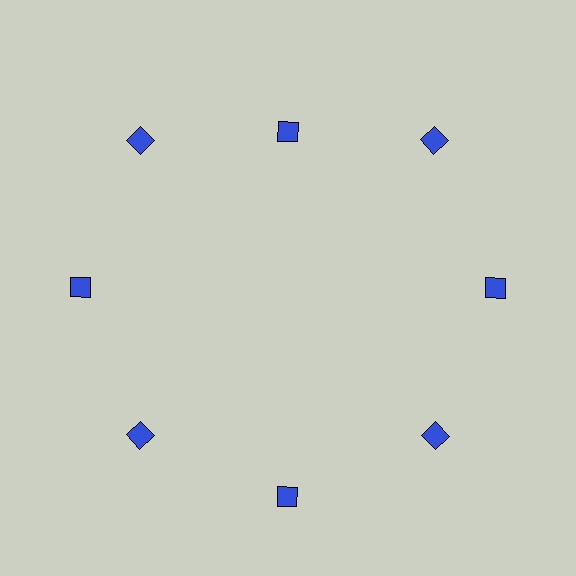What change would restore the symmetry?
The symmetry would be restored by moving it outward, back onto the ring so that all 8 diamonds sit at equal angles and equal distance from the center.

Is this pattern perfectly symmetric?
No. The 8 blue diamonds are arranged in a ring, but one element near the 12 o'clock position is pulled inward toward the center, breaking the 8-fold rotational symmetry.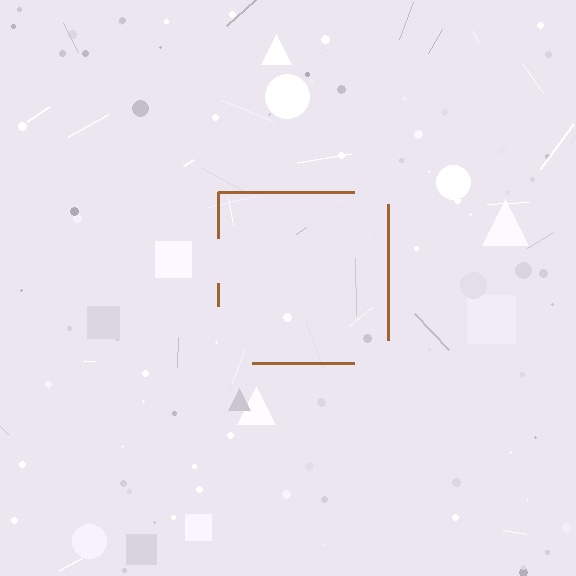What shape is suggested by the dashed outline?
The dashed outline suggests a square.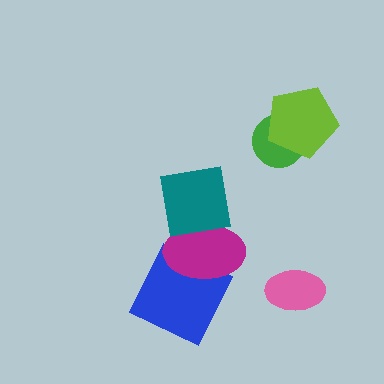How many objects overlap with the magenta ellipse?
2 objects overlap with the magenta ellipse.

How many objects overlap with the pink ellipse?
0 objects overlap with the pink ellipse.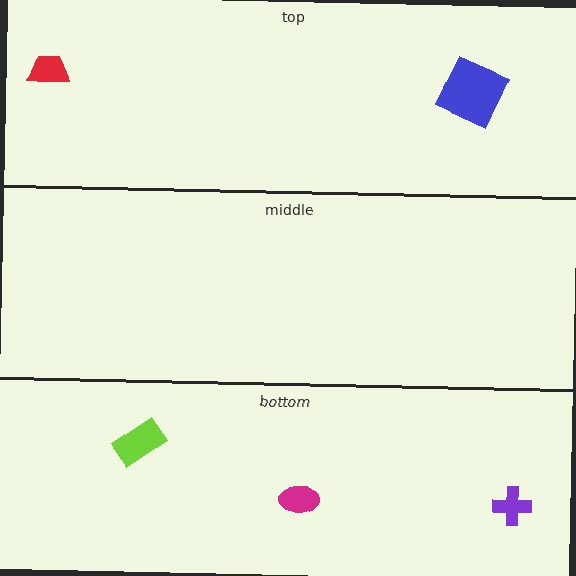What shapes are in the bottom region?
The lime rectangle, the magenta ellipse, the purple cross.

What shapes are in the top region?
The red trapezoid, the blue square.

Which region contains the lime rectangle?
The bottom region.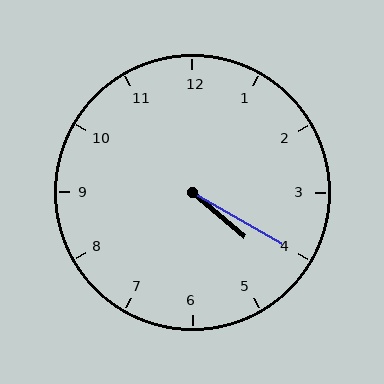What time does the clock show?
4:20.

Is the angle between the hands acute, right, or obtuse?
It is acute.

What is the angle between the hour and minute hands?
Approximately 10 degrees.